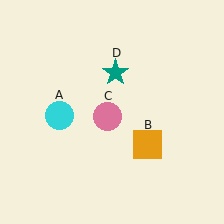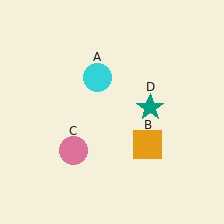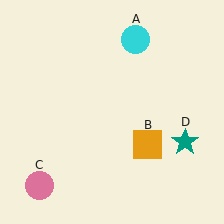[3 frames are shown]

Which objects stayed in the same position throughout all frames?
Orange square (object B) remained stationary.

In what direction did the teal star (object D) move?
The teal star (object D) moved down and to the right.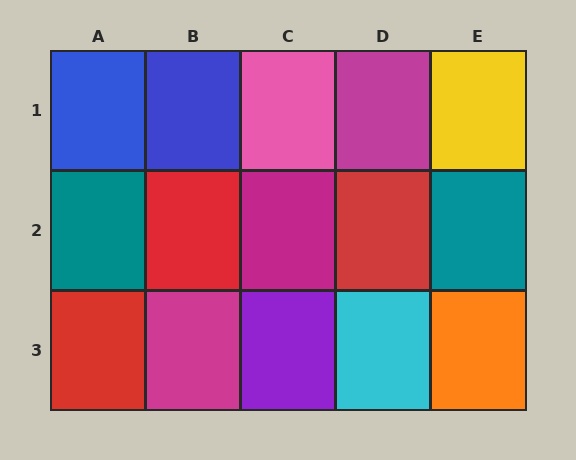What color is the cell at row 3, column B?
Magenta.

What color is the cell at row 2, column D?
Red.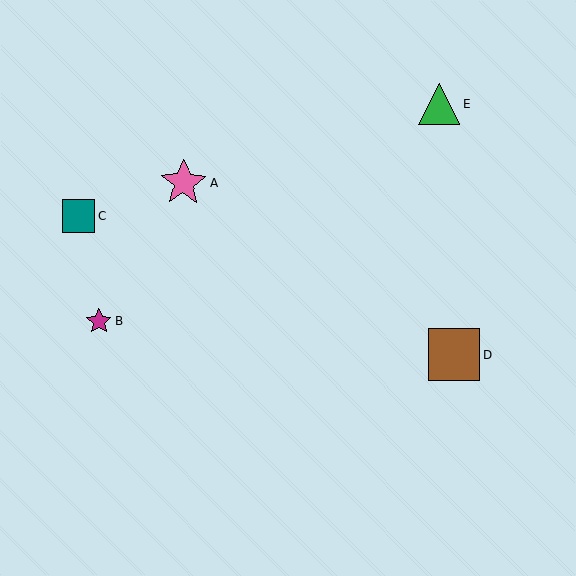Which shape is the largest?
The brown square (labeled D) is the largest.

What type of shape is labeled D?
Shape D is a brown square.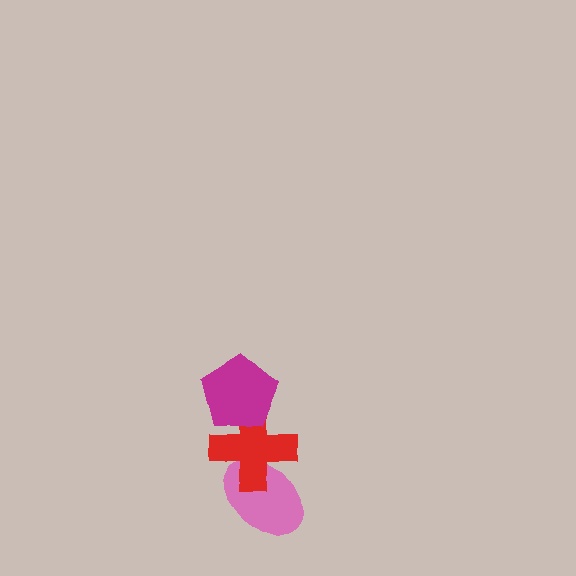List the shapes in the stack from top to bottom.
From top to bottom: the magenta pentagon, the red cross, the pink ellipse.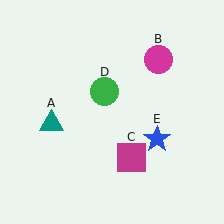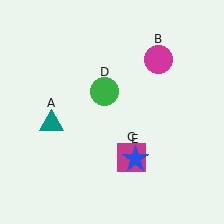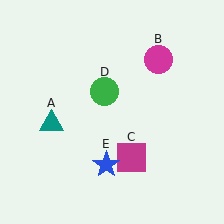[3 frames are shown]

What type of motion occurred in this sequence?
The blue star (object E) rotated clockwise around the center of the scene.